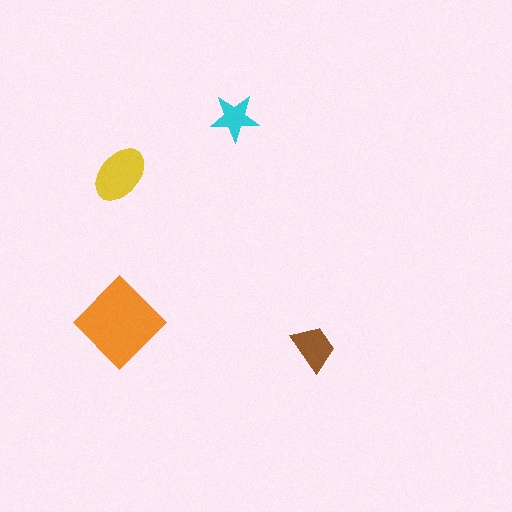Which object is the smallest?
The cyan star.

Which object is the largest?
The orange diamond.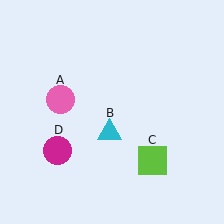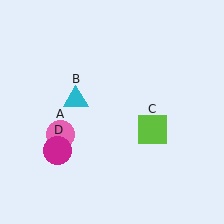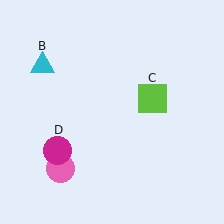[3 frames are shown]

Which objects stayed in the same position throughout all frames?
Magenta circle (object D) remained stationary.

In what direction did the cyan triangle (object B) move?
The cyan triangle (object B) moved up and to the left.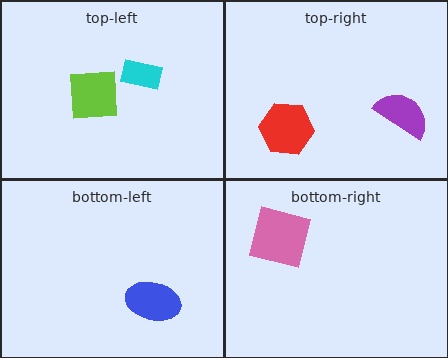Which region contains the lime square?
The top-left region.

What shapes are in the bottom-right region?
The pink square.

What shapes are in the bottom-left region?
The blue ellipse.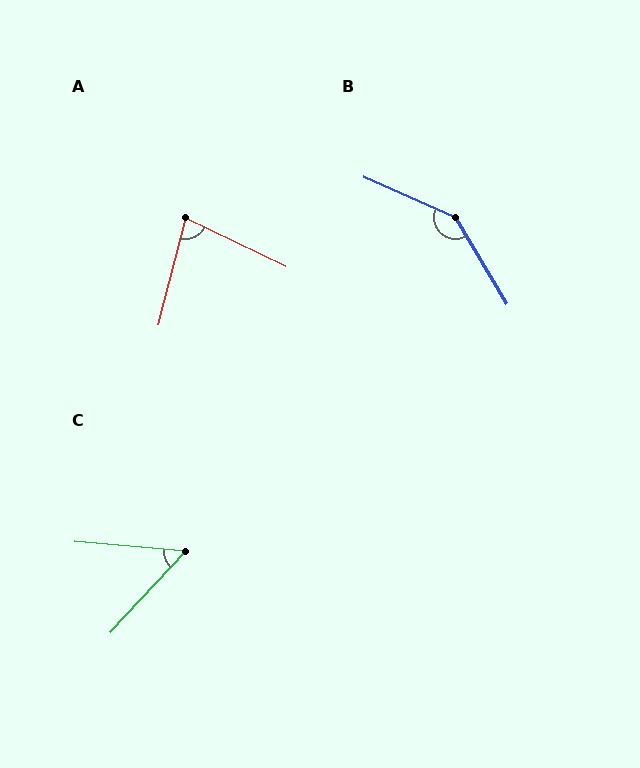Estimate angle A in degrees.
Approximately 78 degrees.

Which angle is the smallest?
C, at approximately 52 degrees.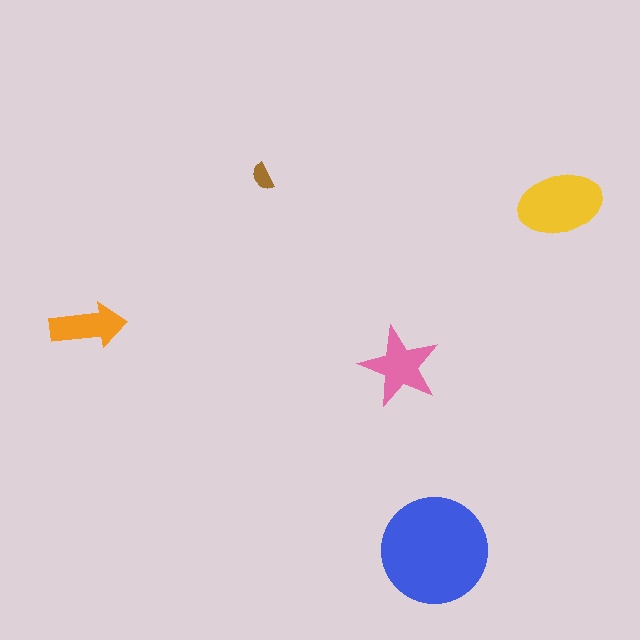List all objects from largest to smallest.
The blue circle, the yellow ellipse, the pink star, the orange arrow, the brown semicircle.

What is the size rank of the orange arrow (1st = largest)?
4th.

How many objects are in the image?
There are 5 objects in the image.